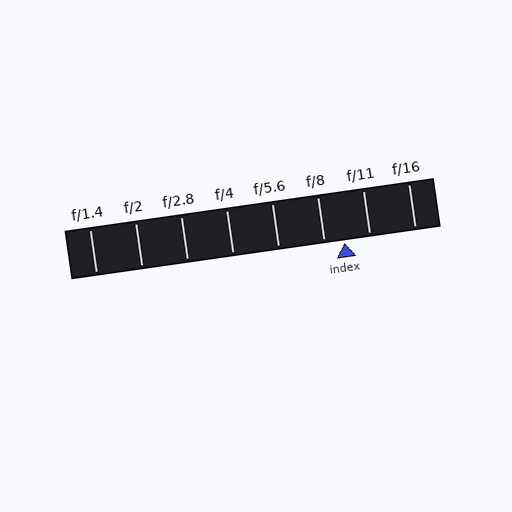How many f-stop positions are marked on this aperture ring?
There are 8 f-stop positions marked.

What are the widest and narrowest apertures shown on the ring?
The widest aperture shown is f/1.4 and the narrowest is f/16.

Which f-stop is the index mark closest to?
The index mark is closest to f/8.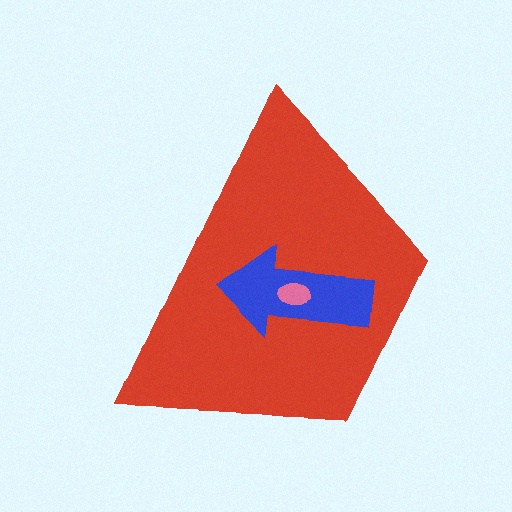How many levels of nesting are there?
3.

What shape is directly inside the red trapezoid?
The blue arrow.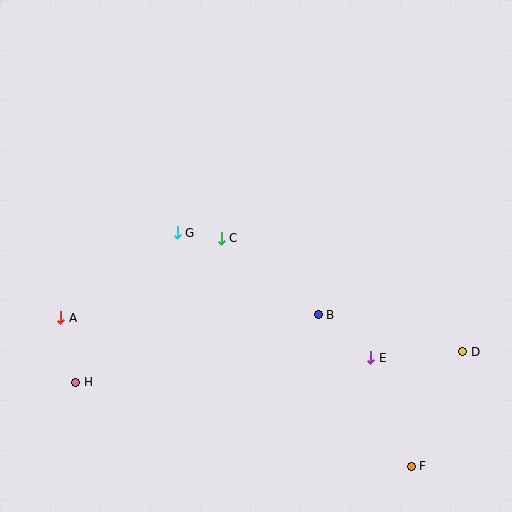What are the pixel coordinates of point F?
Point F is at (411, 466).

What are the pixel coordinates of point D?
Point D is at (463, 352).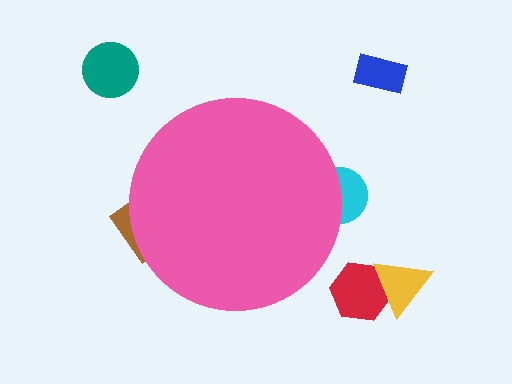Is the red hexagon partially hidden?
No, the red hexagon is fully visible.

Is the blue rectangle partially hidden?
No, the blue rectangle is fully visible.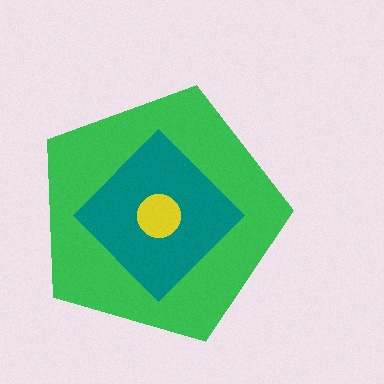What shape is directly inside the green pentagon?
The teal diamond.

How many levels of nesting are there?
3.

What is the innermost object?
The yellow circle.